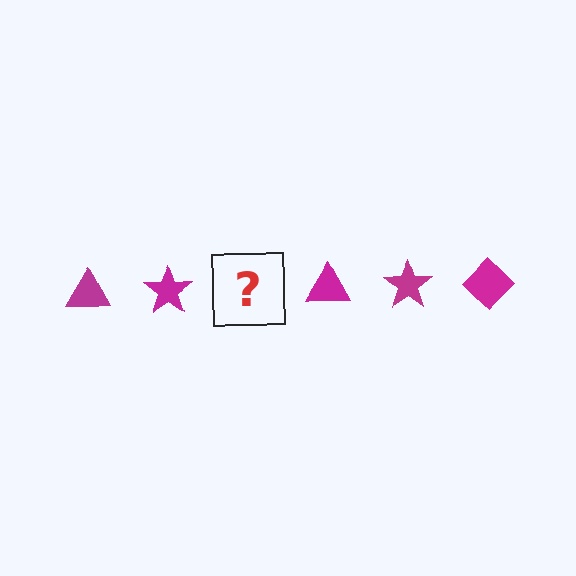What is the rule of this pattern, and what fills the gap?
The rule is that the pattern cycles through triangle, star, diamond shapes in magenta. The gap should be filled with a magenta diamond.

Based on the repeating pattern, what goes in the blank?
The blank should be a magenta diamond.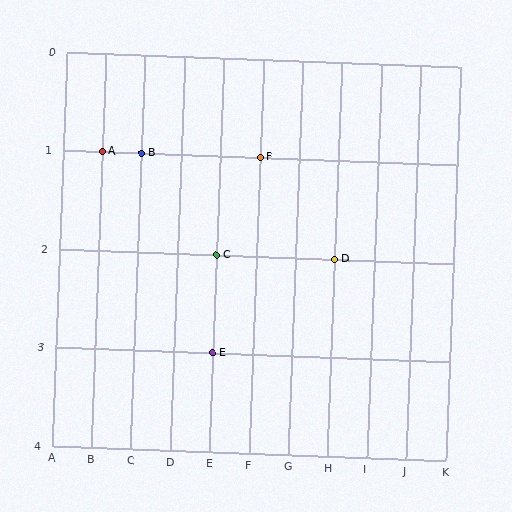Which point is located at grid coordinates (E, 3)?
Point E is at (E, 3).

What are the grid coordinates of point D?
Point D is at grid coordinates (H, 2).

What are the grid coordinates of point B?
Point B is at grid coordinates (C, 1).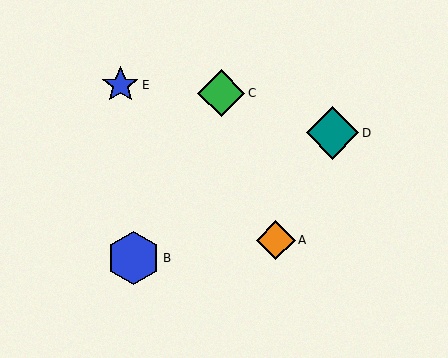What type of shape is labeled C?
Shape C is a green diamond.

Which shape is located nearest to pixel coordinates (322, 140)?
The teal diamond (labeled D) at (332, 133) is nearest to that location.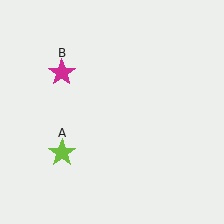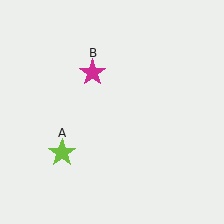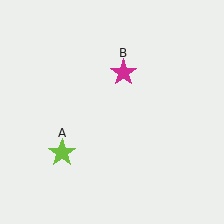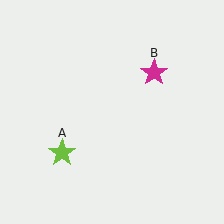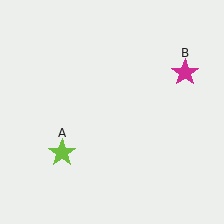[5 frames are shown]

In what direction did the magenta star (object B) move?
The magenta star (object B) moved right.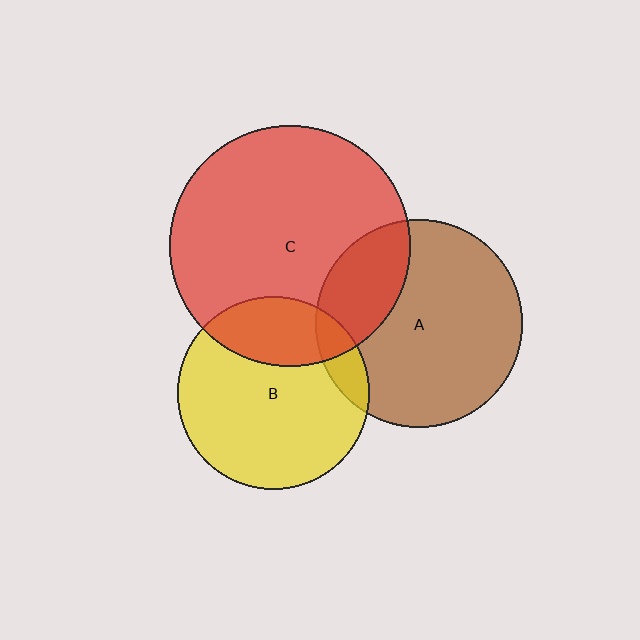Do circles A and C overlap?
Yes.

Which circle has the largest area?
Circle C (red).